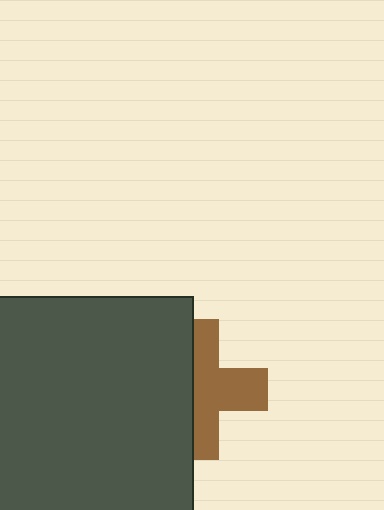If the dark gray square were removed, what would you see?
You would see the complete brown cross.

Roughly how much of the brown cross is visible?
About half of it is visible (roughly 55%).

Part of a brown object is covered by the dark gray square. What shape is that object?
It is a cross.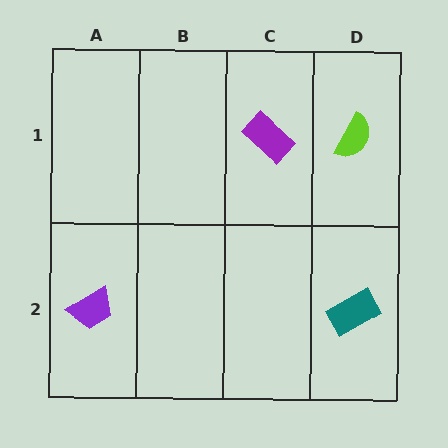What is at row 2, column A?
A purple trapezoid.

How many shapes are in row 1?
2 shapes.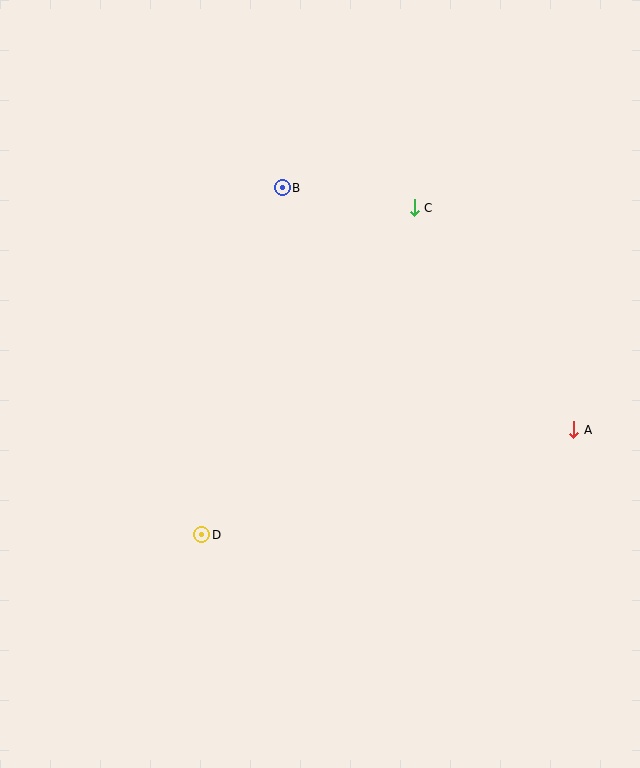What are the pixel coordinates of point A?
Point A is at (574, 430).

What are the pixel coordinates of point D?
Point D is at (202, 535).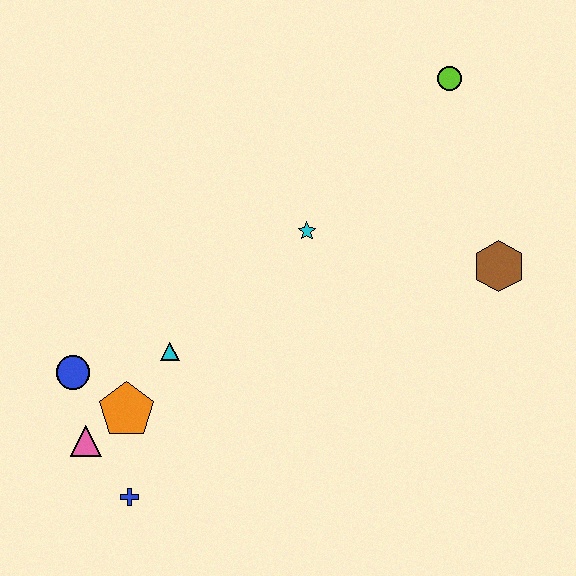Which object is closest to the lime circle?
The brown hexagon is closest to the lime circle.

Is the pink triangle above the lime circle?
No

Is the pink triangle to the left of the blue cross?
Yes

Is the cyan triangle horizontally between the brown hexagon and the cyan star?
No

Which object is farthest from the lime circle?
The blue cross is farthest from the lime circle.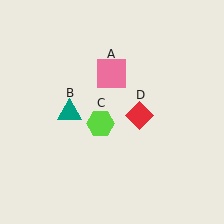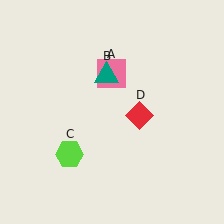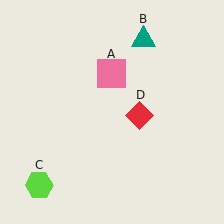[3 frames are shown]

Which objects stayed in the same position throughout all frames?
Pink square (object A) and red diamond (object D) remained stationary.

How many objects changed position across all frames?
2 objects changed position: teal triangle (object B), lime hexagon (object C).